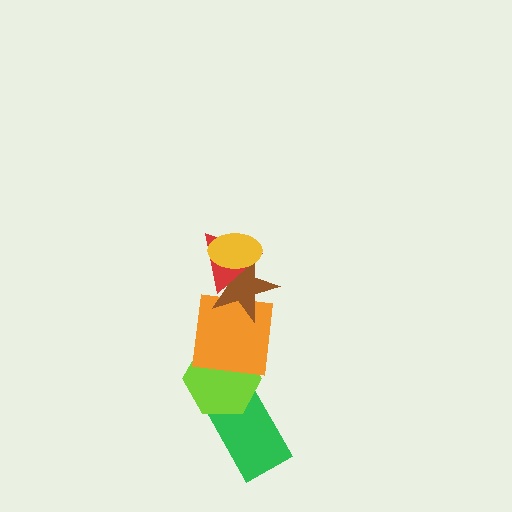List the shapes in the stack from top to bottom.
From top to bottom: the yellow ellipse, the red triangle, the brown star, the orange square, the lime hexagon, the green rectangle.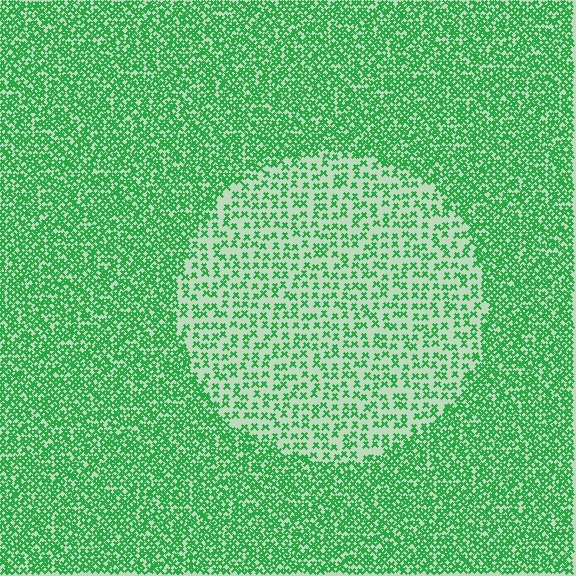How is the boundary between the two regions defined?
The boundary is defined by a change in element density (approximately 2.3x ratio). All elements are the same color, size, and shape.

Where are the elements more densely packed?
The elements are more densely packed outside the circle boundary.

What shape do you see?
I see a circle.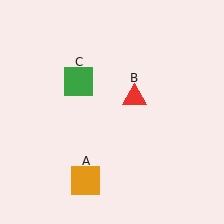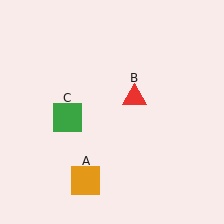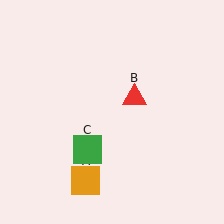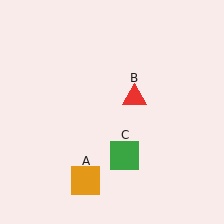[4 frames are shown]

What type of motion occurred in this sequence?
The green square (object C) rotated counterclockwise around the center of the scene.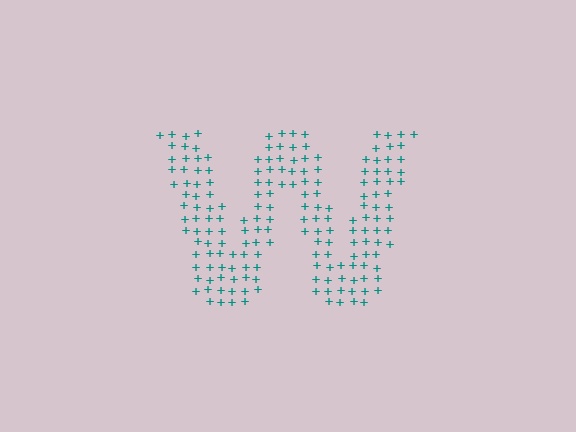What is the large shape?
The large shape is the letter W.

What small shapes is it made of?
It is made of small plus signs.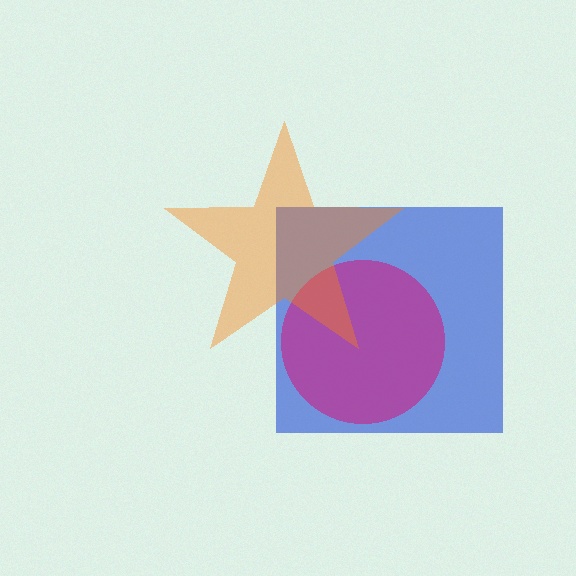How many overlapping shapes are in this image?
There are 3 overlapping shapes in the image.